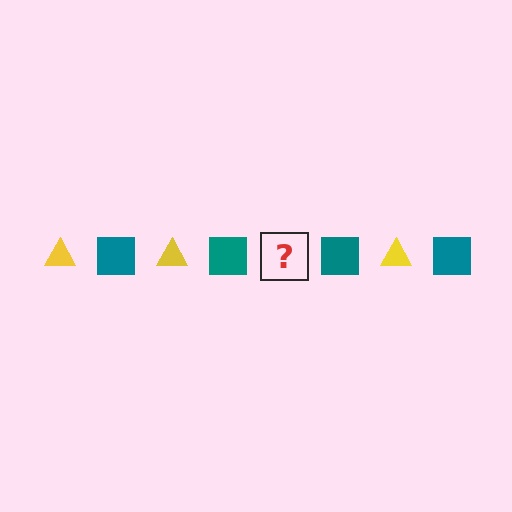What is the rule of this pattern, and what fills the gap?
The rule is that the pattern alternates between yellow triangle and teal square. The gap should be filled with a yellow triangle.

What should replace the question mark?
The question mark should be replaced with a yellow triangle.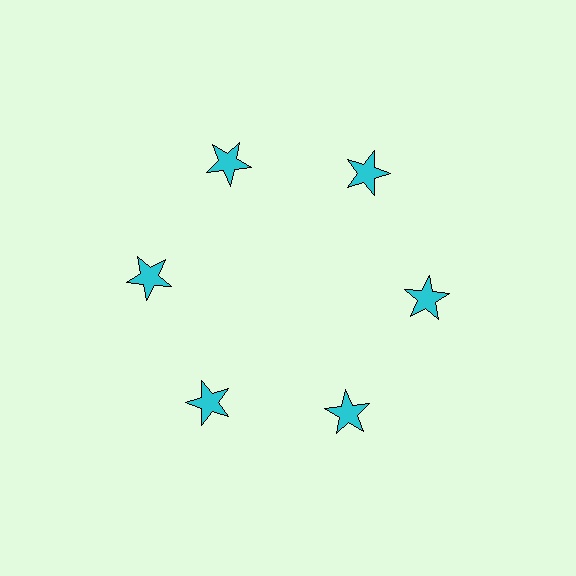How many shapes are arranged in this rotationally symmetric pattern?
There are 6 shapes, arranged in 6 groups of 1.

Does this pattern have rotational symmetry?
Yes, this pattern has 6-fold rotational symmetry. It looks the same after rotating 60 degrees around the center.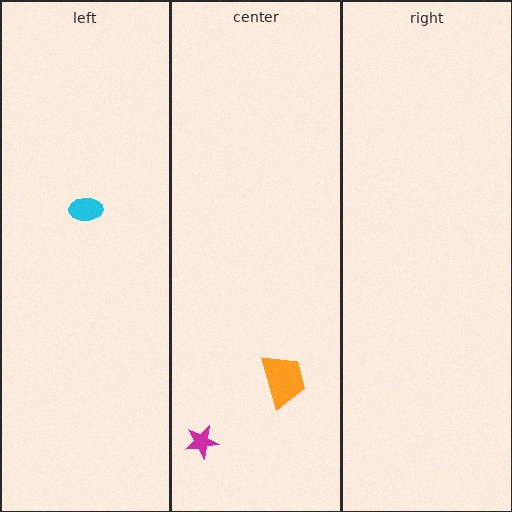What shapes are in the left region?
The cyan ellipse.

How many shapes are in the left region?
1.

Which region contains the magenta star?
The center region.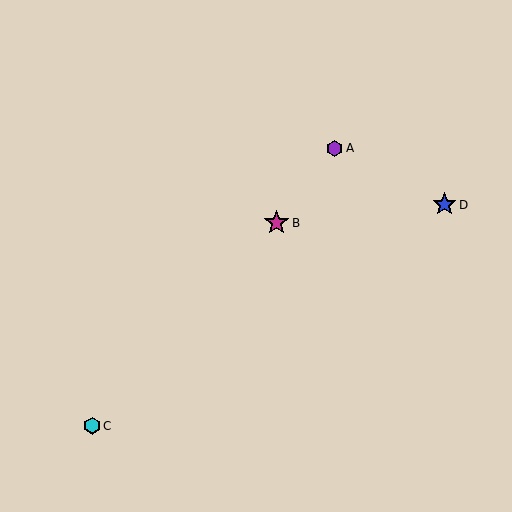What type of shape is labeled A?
Shape A is a purple hexagon.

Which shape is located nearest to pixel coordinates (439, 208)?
The blue star (labeled D) at (445, 205) is nearest to that location.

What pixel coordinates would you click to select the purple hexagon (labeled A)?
Click at (334, 148) to select the purple hexagon A.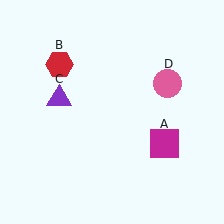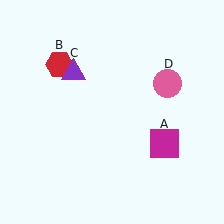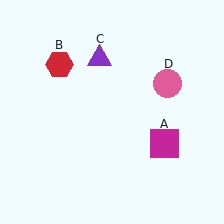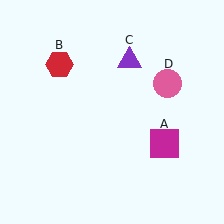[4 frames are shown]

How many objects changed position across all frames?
1 object changed position: purple triangle (object C).